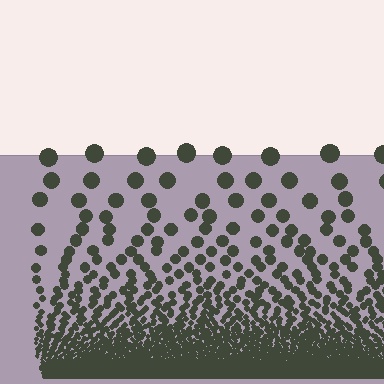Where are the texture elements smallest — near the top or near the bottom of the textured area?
Near the bottom.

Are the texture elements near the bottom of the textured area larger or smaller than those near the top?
Smaller. The gradient is inverted — elements near the bottom are smaller and denser.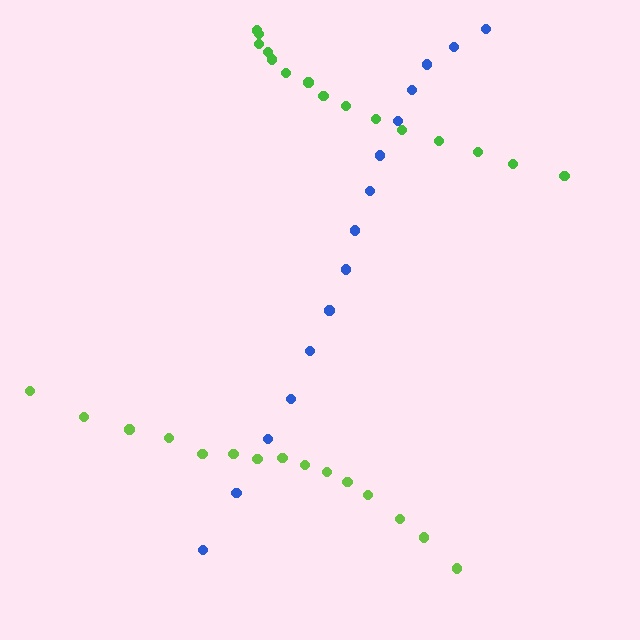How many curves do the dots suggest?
There are 3 distinct paths.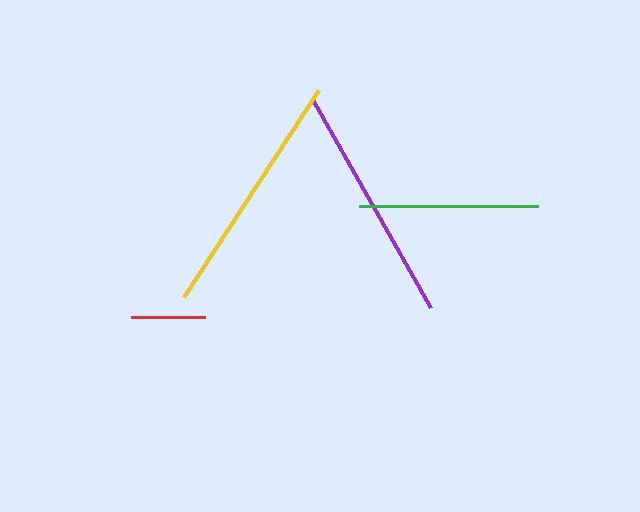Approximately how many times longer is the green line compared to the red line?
The green line is approximately 2.4 times the length of the red line.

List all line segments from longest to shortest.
From longest to shortest: yellow, purple, green, red.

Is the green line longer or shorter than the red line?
The green line is longer than the red line.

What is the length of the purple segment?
The purple segment is approximately 239 pixels long.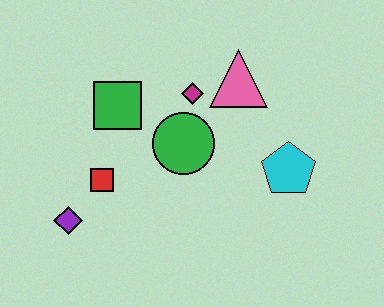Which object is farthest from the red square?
The cyan pentagon is farthest from the red square.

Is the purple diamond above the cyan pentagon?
No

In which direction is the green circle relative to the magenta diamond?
The green circle is below the magenta diamond.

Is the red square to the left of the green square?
Yes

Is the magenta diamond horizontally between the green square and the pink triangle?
Yes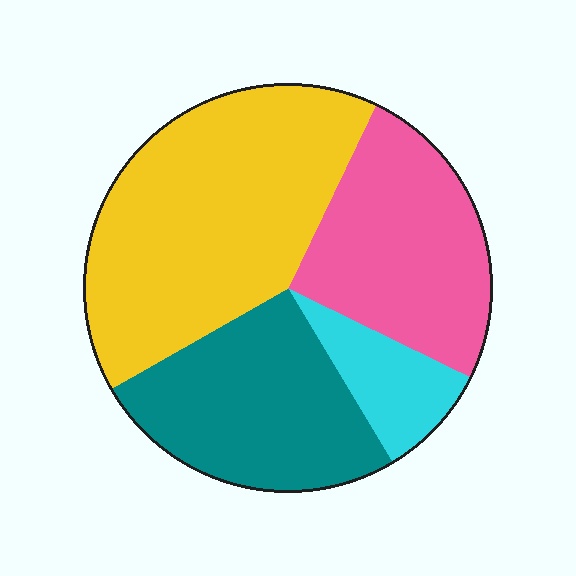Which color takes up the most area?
Yellow, at roughly 40%.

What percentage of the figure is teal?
Teal covers 25% of the figure.